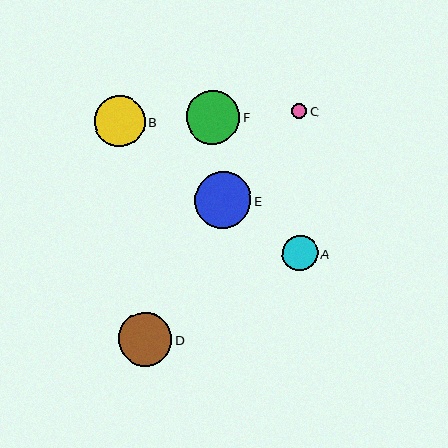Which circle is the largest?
Circle E is the largest with a size of approximately 56 pixels.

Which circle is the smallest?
Circle C is the smallest with a size of approximately 16 pixels.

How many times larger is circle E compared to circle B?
Circle E is approximately 1.1 times the size of circle B.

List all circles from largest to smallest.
From largest to smallest: E, F, D, B, A, C.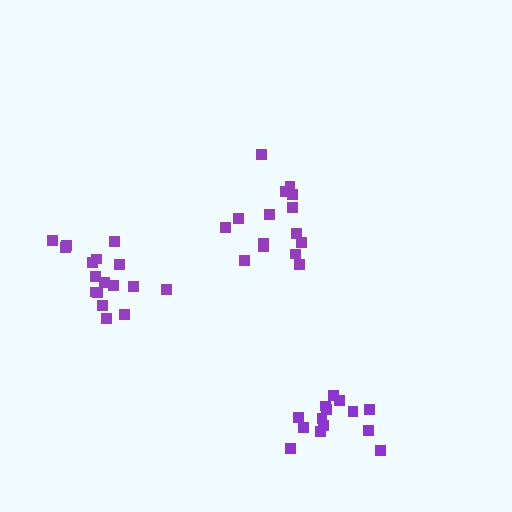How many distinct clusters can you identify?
There are 3 distinct clusters.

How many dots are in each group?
Group 1: 15 dots, Group 2: 14 dots, Group 3: 17 dots (46 total).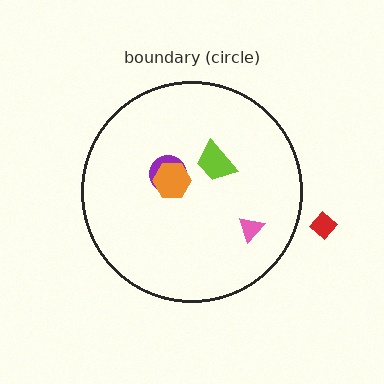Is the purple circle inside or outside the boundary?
Inside.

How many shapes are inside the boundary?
4 inside, 1 outside.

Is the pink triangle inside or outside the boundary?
Inside.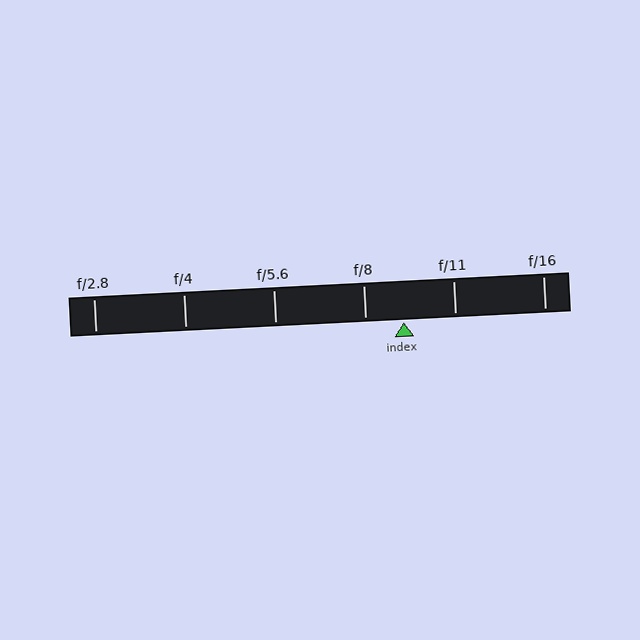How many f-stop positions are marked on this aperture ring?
There are 6 f-stop positions marked.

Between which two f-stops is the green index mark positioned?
The index mark is between f/8 and f/11.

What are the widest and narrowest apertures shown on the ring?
The widest aperture shown is f/2.8 and the narrowest is f/16.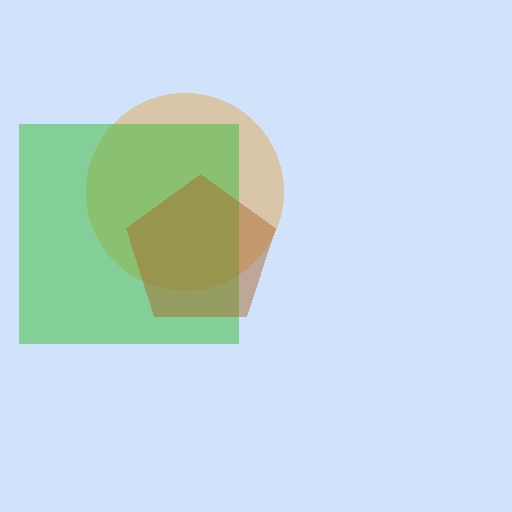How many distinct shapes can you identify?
There are 3 distinct shapes: an orange circle, a green square, a brown pentagon.